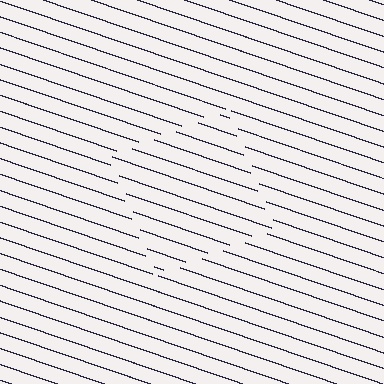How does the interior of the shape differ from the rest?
The interior of the shape contains the same grating, shifted by half a period — the contour is defined by the phase discontinuity where line-ends from the inner and outer gratings abut.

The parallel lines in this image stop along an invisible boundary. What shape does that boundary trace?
An illusory square. The interior of the shape contains the same grating, shifted by half a period — the contour is defined by the phase discontinuity where line-ends from the inner and outer gratings abut.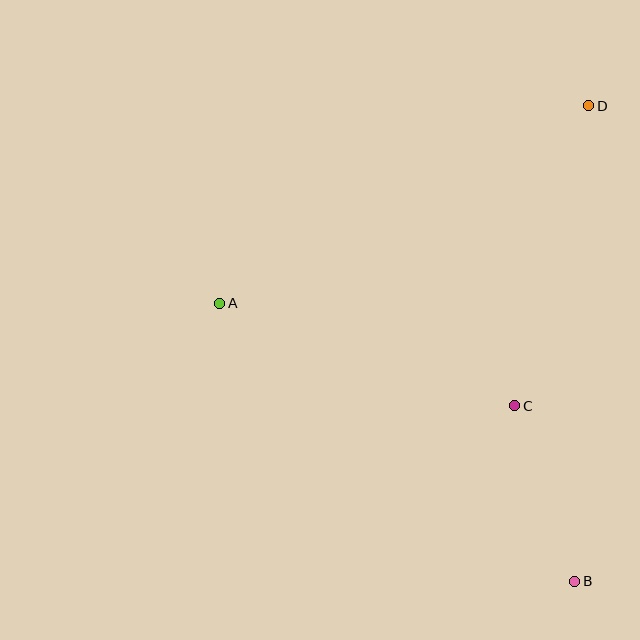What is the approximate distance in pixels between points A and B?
The distance between A and B is approximately 451 pixels.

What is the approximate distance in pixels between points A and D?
The distance between A and D is approximately 419 pixels.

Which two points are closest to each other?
Points B and C are closest to each other.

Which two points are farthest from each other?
Points B and D are farthest from each other.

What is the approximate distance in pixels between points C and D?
The distance between C and D is approximately 309 pixels.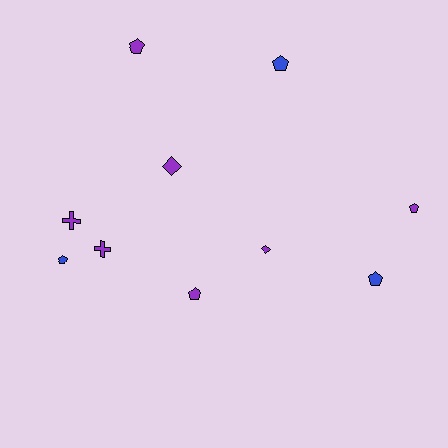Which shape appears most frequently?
Pentagon, with 6 objects.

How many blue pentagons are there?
There are 3 blue pentagons.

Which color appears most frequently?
Purple, with 7 objects.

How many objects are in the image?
There are 10 objects.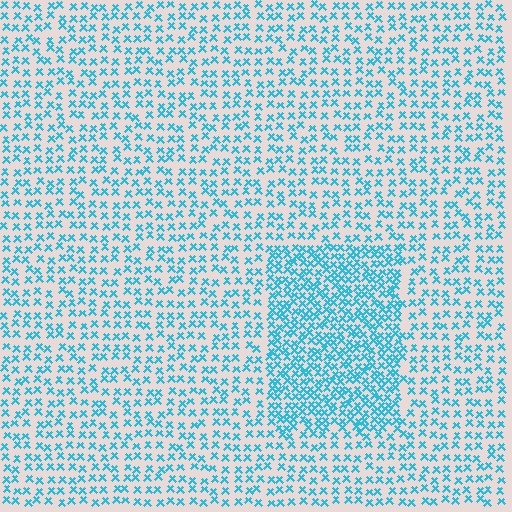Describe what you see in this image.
The image contains small cyan elements arranged at two different densities. A rectangle-shaped region is visible where the elements are more densely packed than the surrounding area.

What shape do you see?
I see a rectangle.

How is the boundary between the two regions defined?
The boundary is defined by a change in element density (approximately 2.0x ratio). All elements are the same color, size, and shape.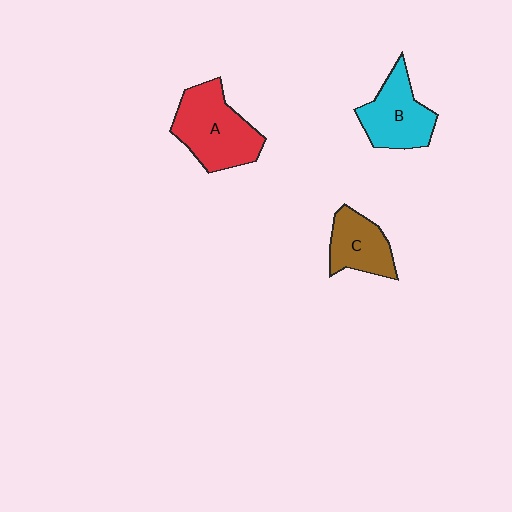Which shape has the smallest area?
Shape C (brown).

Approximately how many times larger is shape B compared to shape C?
Approximately 1.3 times.